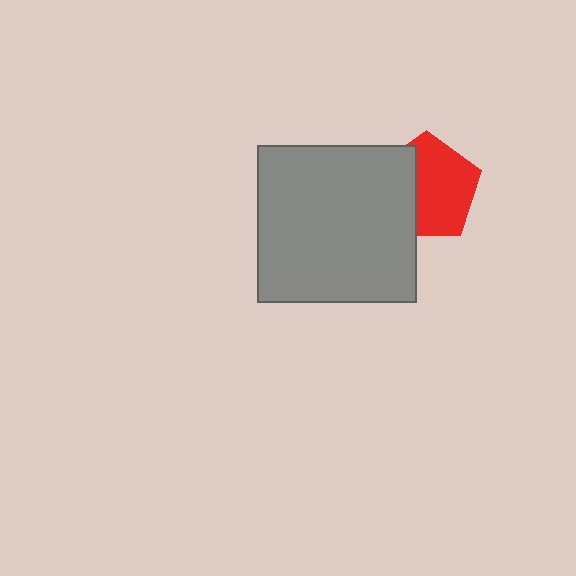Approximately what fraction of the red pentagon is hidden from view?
Roughly 39% of the red pentagon is hidden behind the gray rectangle.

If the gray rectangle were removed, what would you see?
You would see the complete red pentagon.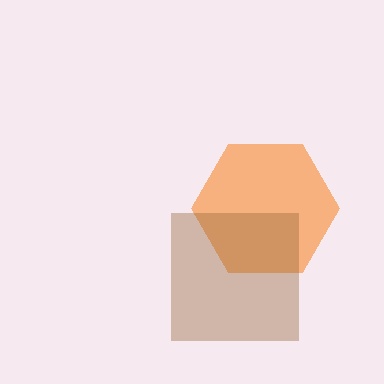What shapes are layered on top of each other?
The layered shapes are: an orange hexagon, a brown square.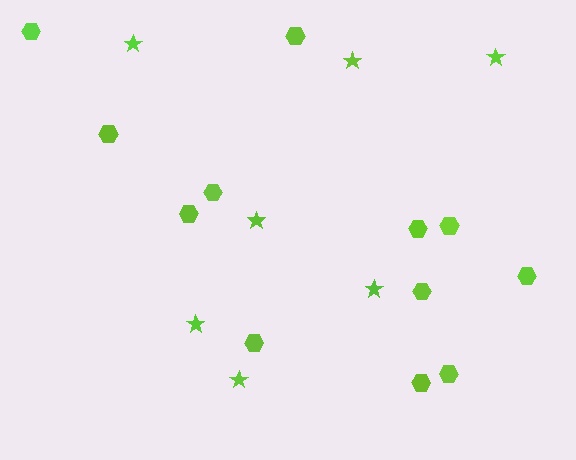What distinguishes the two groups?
There are 2 groups: one group of hexagons (12) and one group of stars (7).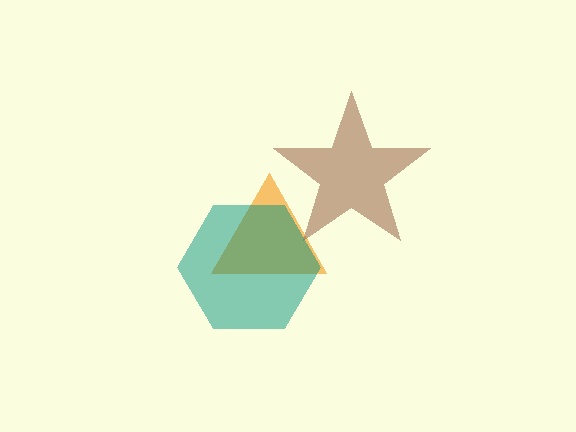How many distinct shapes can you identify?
There are 3 distinct shapes: an orange triangle, a brown star, a teal hexagon.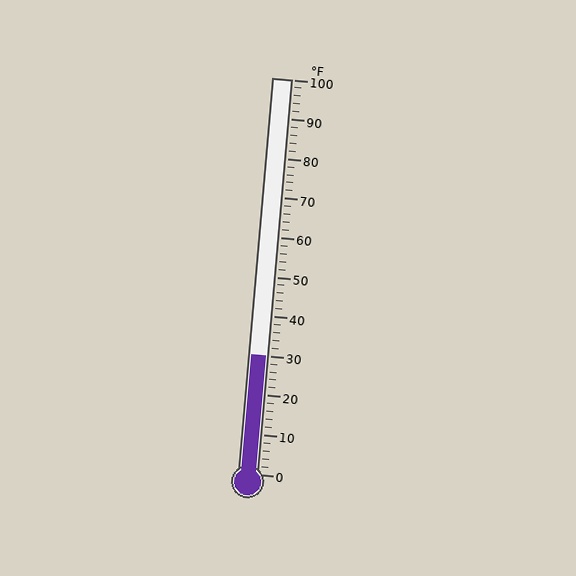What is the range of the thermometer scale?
The thermometer scale ranges from 0°F to 100°F.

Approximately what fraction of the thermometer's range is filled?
The thermometer is filled to approximately 30% of its range.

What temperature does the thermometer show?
The thermometer shows approximately 30°F.